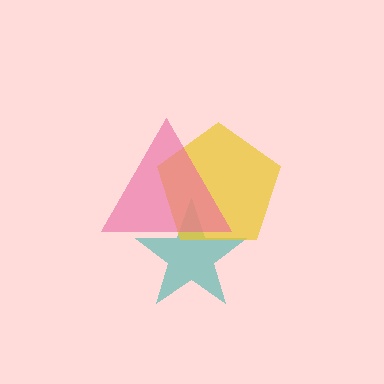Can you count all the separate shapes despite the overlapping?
Yes, there are 3 separate shapes.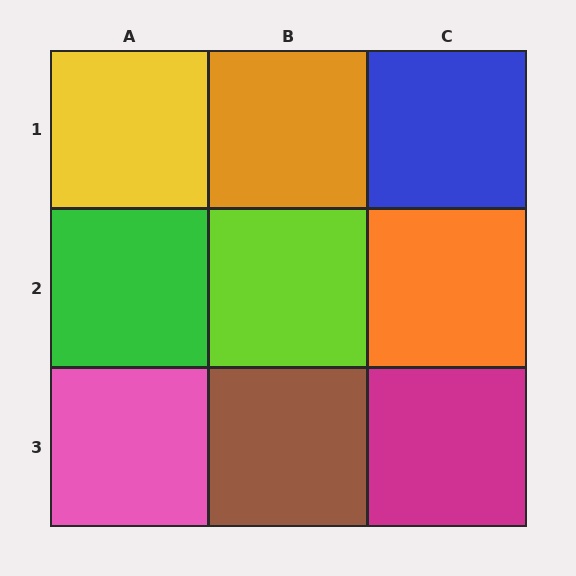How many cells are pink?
1 cell is pink.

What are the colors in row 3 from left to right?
Pink, brown, magenta.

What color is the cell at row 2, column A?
Green.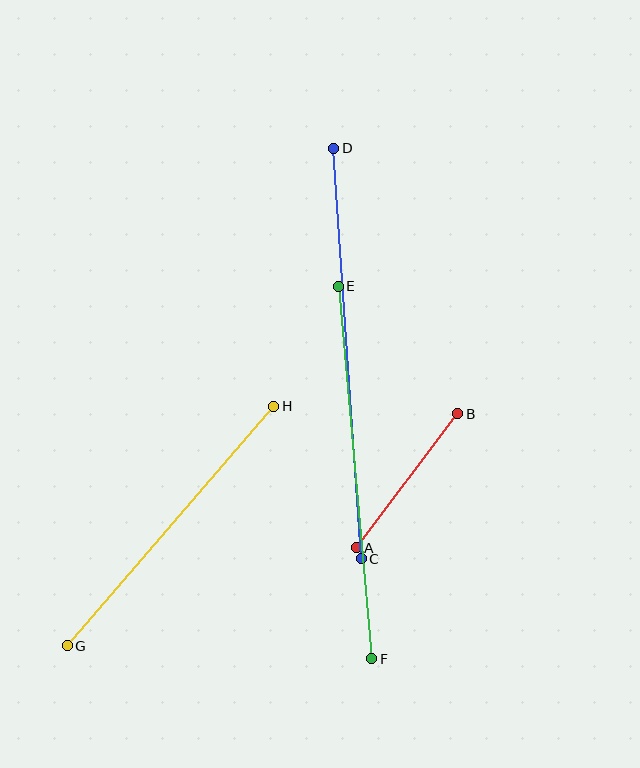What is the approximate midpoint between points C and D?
The midpoint is at approximately (347, 354) pixels.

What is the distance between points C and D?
The distance is approximately 411 pixels.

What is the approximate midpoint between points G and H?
The midpoint is at approximately (171, 526) pixels.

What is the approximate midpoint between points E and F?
The midpoint is at approximately (355, 473) pixels.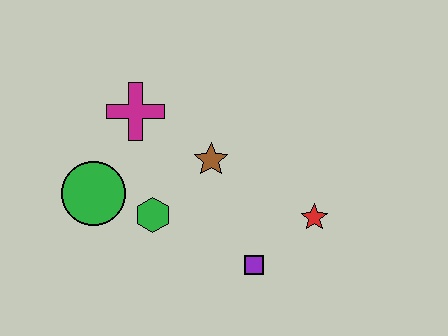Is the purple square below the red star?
Yes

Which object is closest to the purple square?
The red star is closest to the purple square.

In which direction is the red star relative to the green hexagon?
The red star is to the right of the green hexagon.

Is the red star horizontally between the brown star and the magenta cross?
No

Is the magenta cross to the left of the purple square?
Yes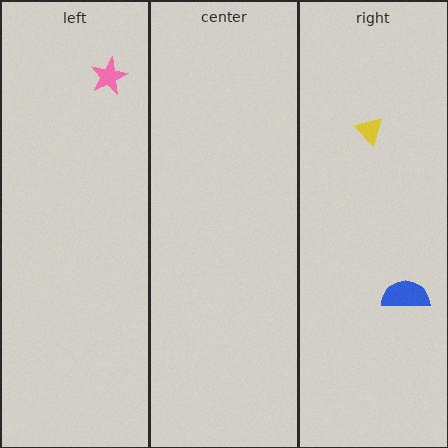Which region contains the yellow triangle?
The right region.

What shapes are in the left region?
The pink star.